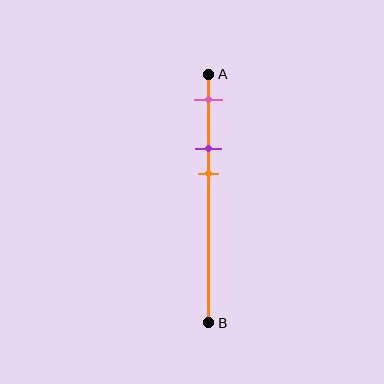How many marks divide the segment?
There are 3 marks dividing the segment.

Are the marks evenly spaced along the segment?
Yes, the marks are approximately evenly spaced.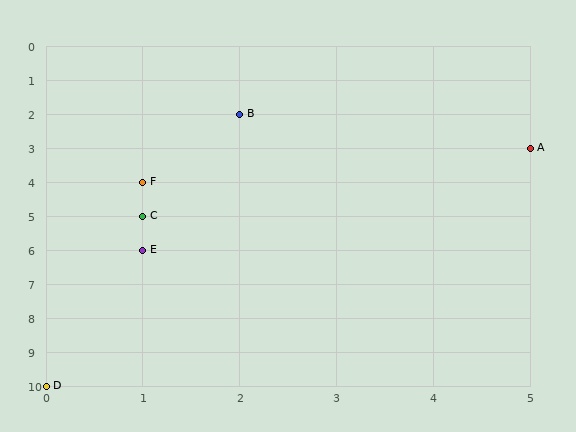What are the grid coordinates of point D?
Point D is at grid coordinates (0, 10).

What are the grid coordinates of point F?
Point F is at grid coordinates (1, 4).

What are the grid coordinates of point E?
Point E is at grid coordinates (1, 6).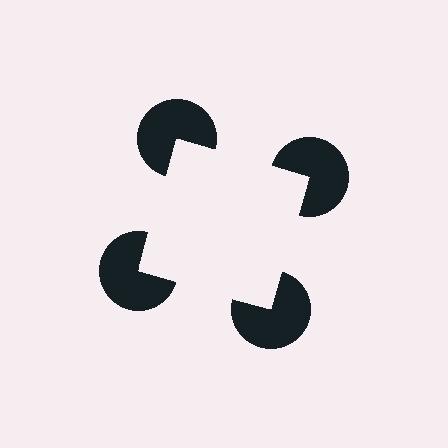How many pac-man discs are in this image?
There are 4 — one at each vertex of the illusory square.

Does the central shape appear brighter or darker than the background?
It typically appears slightly brighter than the background, even though no actual brightness change is drawn.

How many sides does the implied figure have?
4 sides.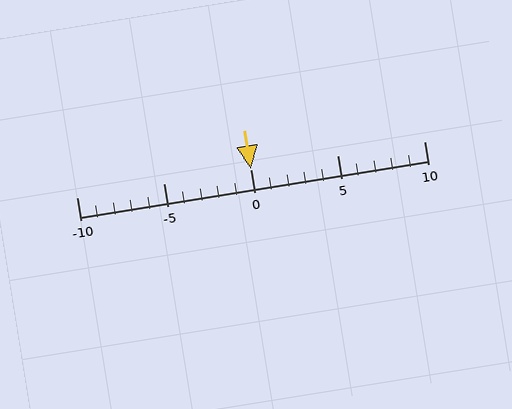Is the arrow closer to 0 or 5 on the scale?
The arrow is closer to 0.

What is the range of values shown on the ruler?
The ruler shows values from -10 to 10.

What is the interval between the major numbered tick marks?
The major tick marks are spaced 5 units apart.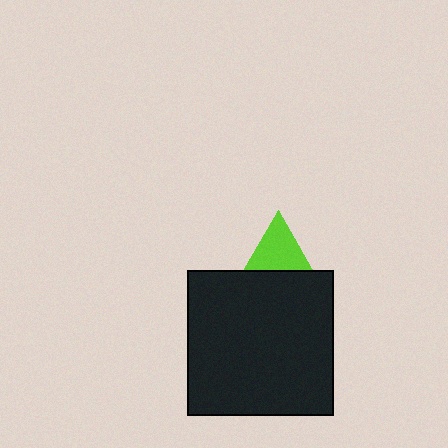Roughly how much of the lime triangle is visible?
About half of it is visible (roughly 56%).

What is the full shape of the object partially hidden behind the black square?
The partially hidden object is a lime triangle.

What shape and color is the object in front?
The object in front is a black square.